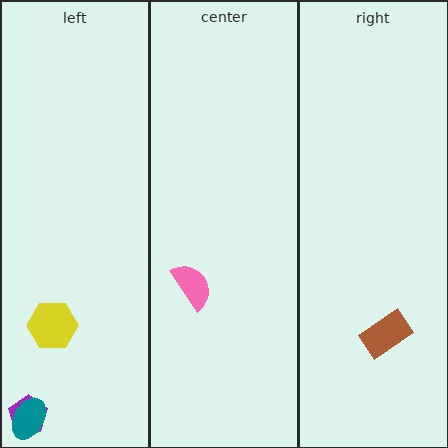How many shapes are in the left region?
3.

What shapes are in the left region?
The purple pentagon, the yellow hexagon, the teal ellipse.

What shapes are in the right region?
The brown rectangle.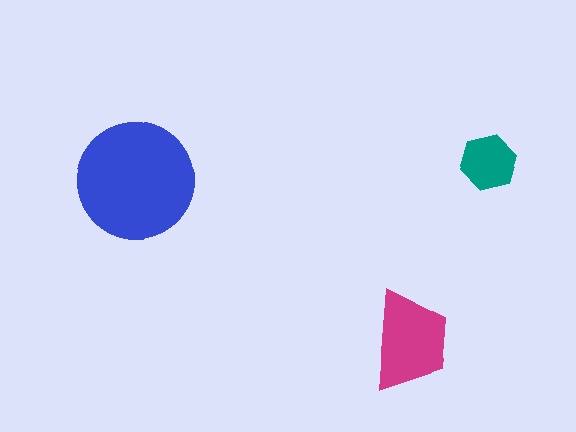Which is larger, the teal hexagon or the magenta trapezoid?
The magenta trapezoid.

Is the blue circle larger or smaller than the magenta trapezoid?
Larger.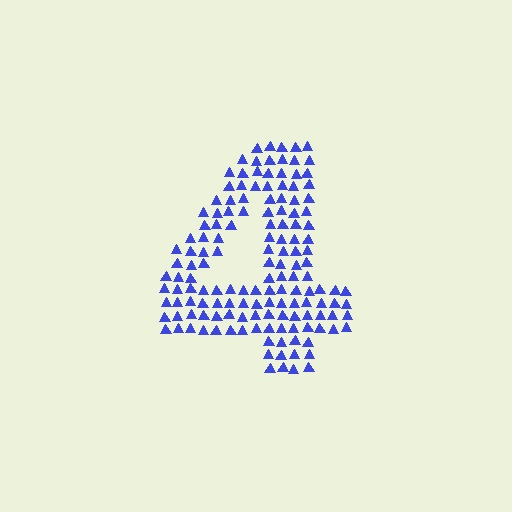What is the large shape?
The large shape is the digit 4.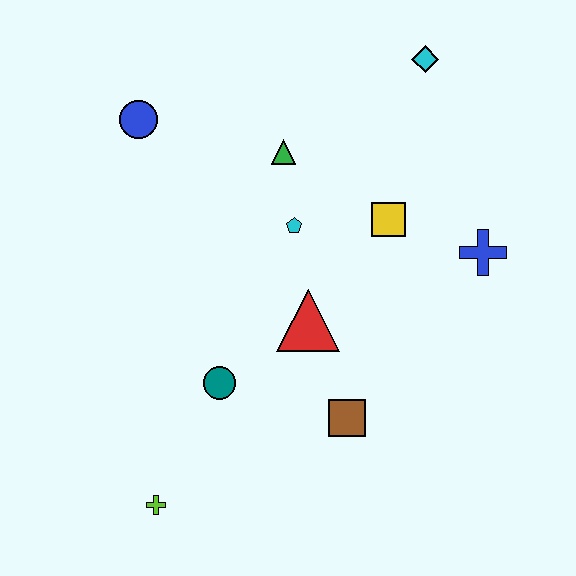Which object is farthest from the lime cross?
The cyan diamond is farthest from the lime cross.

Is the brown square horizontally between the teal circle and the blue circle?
No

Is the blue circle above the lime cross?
Yes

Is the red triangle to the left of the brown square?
Yes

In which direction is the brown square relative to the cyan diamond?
The brown square is below the cyan diamond.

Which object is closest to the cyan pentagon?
The green triangle is closest to the cyan pentagon.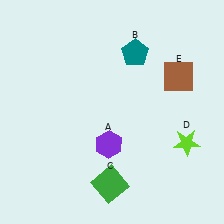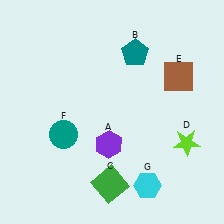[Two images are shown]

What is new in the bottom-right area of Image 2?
A cyan hexagon (G) was added in the bottom-right area of Image 2.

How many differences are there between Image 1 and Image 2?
There are 2 differences between the two images.